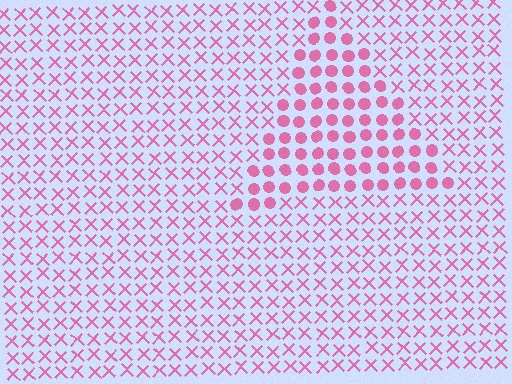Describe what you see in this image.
The image is filled with small pink elements arranged in a uniform grid. A triangle-shaped region contains circles, while the surrounding area contains X marks. The boundary is defined purely by the change in element shape.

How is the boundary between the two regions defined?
The boundary is defined by a change in element shape: circles inside vs. X marks outside. All elements share the same color and spacing.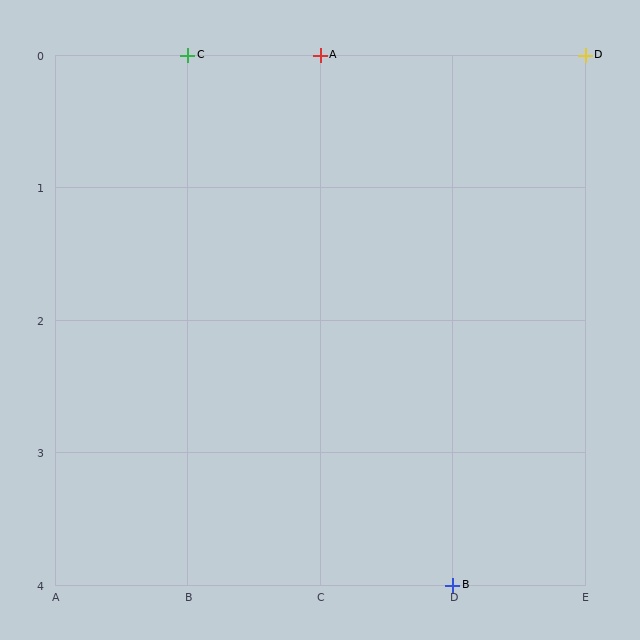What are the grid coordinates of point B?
Point B is at grid coordinates (D, 4).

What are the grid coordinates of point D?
Point D is at grid coordinates (E, 0).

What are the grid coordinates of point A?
Point A is at grid coordinates (C, 0).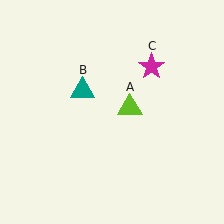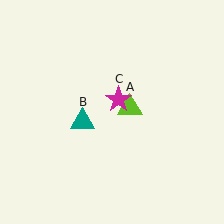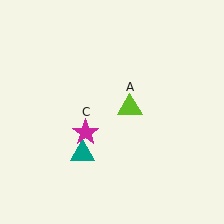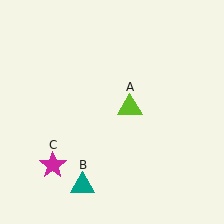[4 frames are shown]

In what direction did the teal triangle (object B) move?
The teal triangle (object B) moved down.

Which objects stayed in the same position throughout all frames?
Lime triangle (object A) remained stationary.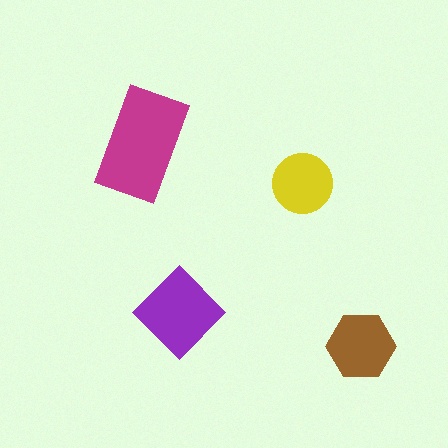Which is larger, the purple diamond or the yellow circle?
The purple diamond.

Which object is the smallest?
The yellow circle.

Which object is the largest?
The magenta rectangle.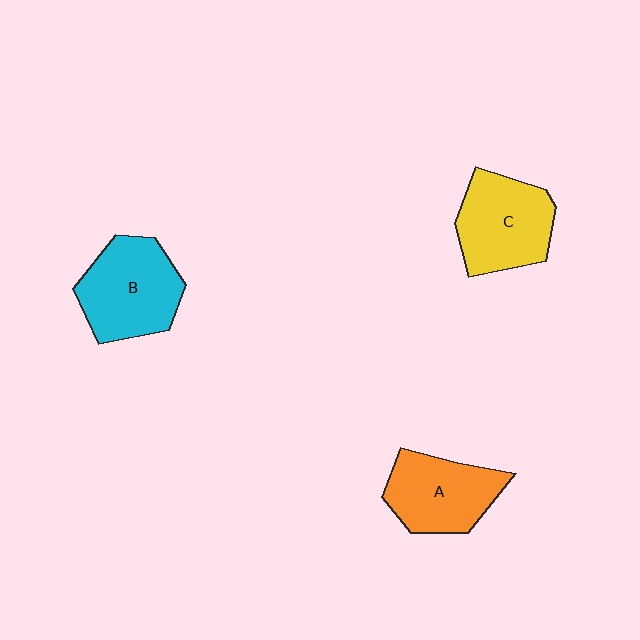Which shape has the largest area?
Shape B (cyan).